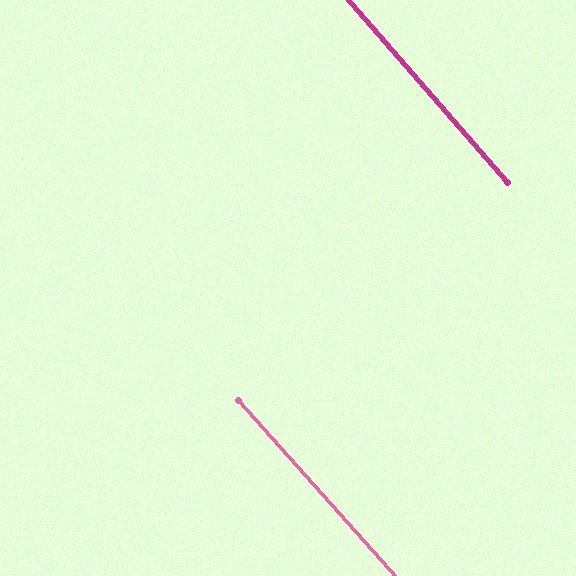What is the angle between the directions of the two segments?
Approximately 1 degree.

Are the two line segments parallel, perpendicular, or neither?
Parallel — their directions differ by only 1.0°.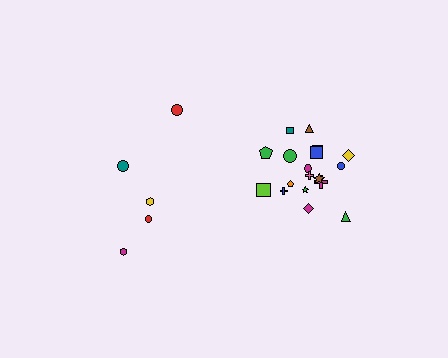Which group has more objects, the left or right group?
The right group.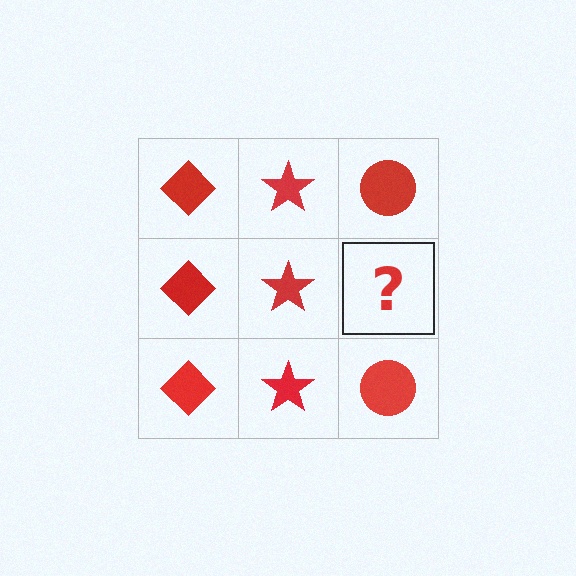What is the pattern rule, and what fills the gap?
The rule is that each column has a consistent shape. The gap should be filled with a red circle.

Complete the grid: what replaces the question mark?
The question mark should be replaced with a red circle.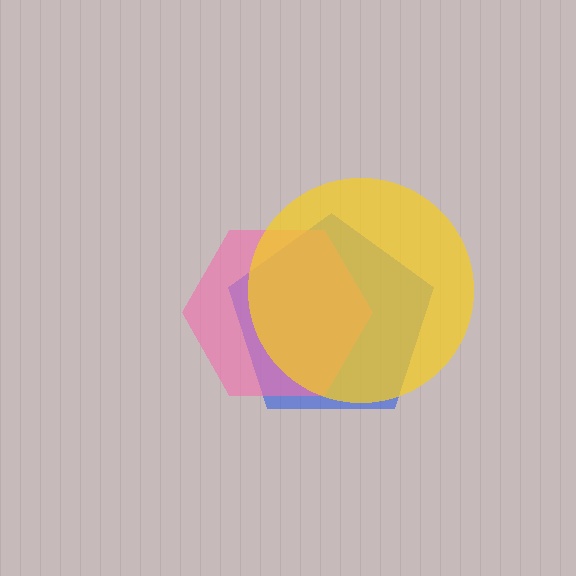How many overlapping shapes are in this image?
There are 3 overlapping shapes in the image.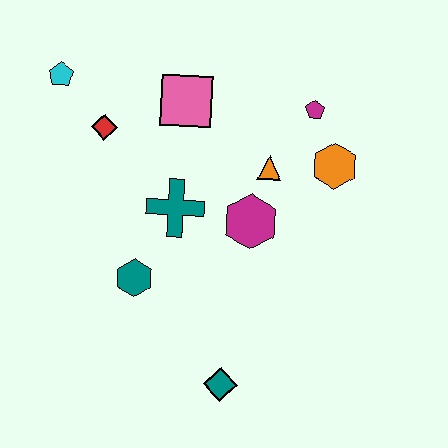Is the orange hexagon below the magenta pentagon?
Yes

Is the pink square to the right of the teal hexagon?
Yes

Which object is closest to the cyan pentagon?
The red diamond is closest to the cyan pentagon.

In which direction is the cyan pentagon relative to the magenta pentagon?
The cyan pentagon is to the left of the magenta pentagon.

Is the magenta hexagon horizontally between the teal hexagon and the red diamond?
No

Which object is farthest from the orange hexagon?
The cyan pentagon is farthest from the orange hexagon.